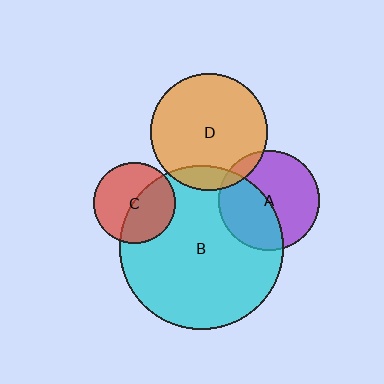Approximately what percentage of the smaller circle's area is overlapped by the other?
Approximately 10%.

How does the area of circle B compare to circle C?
Approximately 4.1 times.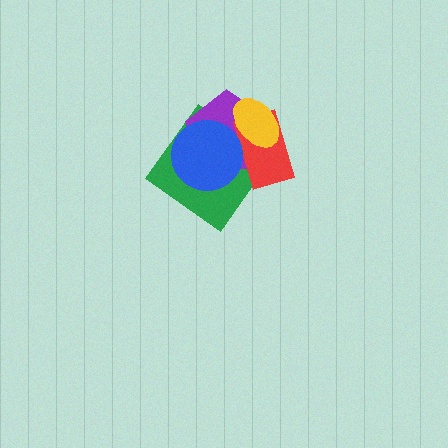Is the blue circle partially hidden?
No, no other shape covers it.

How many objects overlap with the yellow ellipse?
3 objects overlap with the yellow ellipse.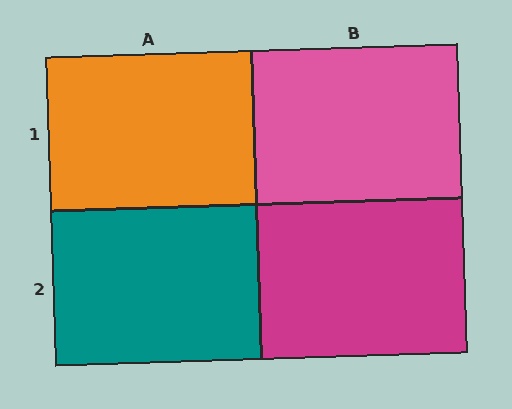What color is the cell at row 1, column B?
Pink.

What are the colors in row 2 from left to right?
Teal, magenta.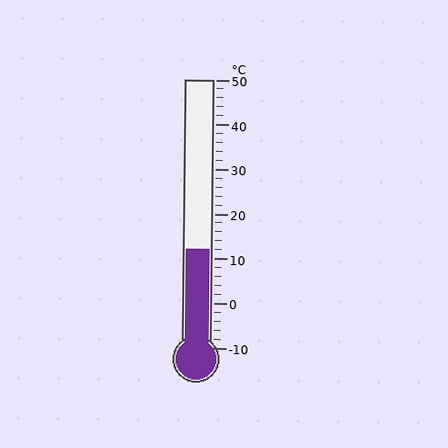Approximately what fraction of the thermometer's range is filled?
The thermometer is filled to approximately 35% of its range.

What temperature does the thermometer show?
The thermometer shows approximately 12°C.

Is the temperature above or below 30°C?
The temperature is below 30°C.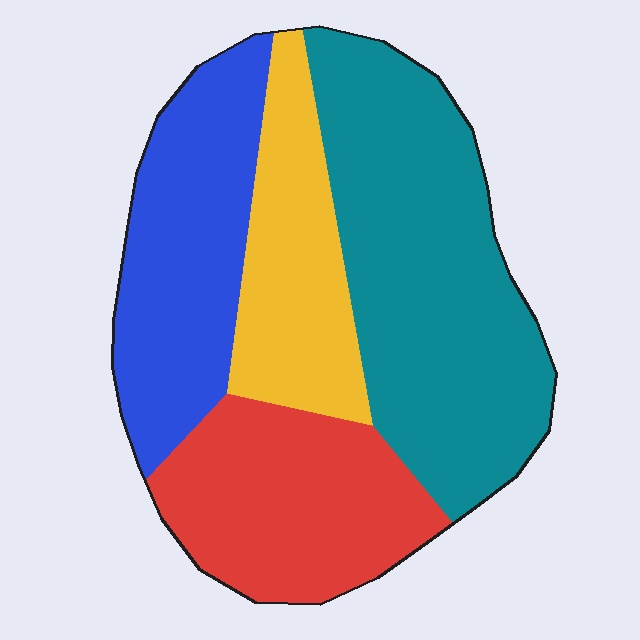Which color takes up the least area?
Yellow, at roughly 15%.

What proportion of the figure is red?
Red covers roughly 20% of the figure.